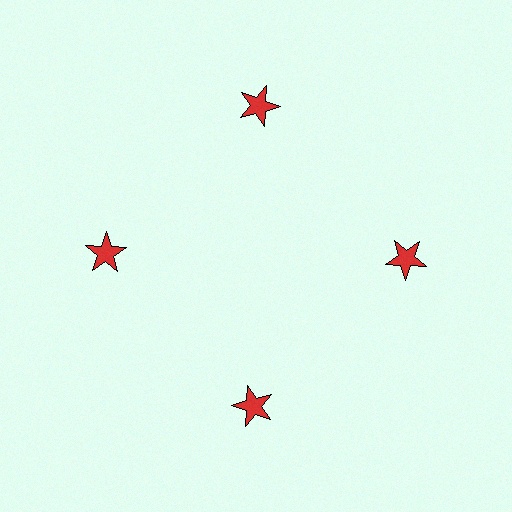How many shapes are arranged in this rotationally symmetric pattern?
There are 4 shapes, arranged in 4 groups of 1.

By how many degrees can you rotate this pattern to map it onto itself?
The pattern maps onto itself every 90 degrees of rotation.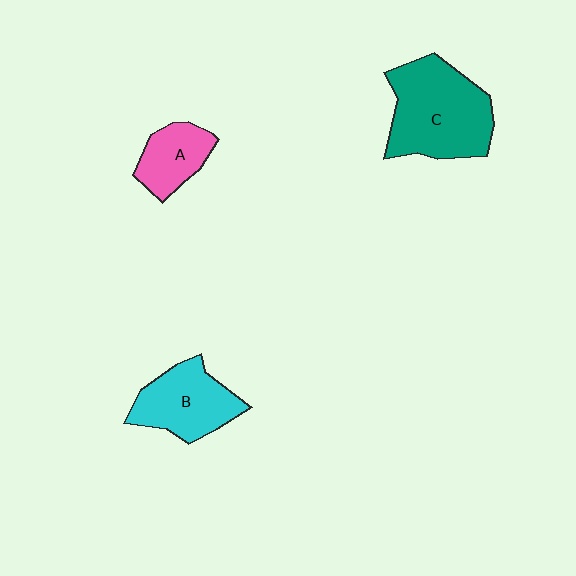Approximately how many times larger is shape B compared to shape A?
Approximately 1.5 times.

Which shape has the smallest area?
Shape A (pink).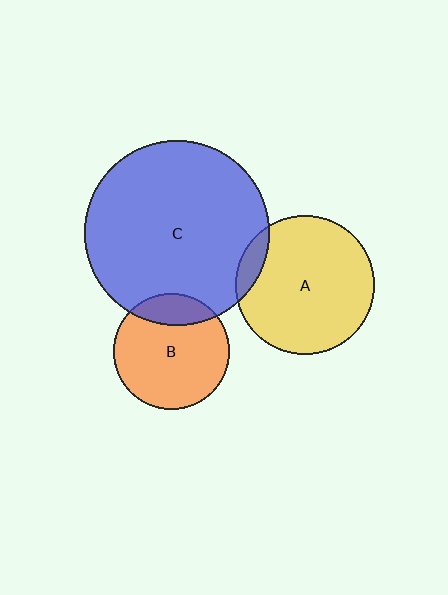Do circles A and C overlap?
Yes.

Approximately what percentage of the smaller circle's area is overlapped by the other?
Approximately 10%.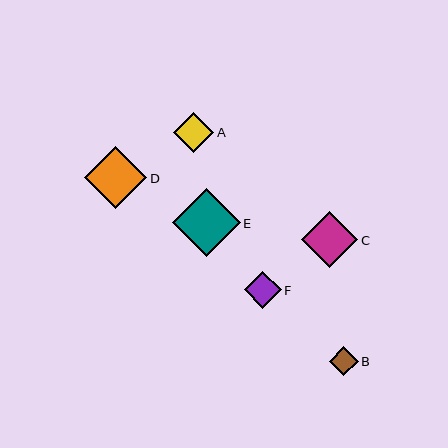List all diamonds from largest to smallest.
From largest to smallest: E, D, C, A, F, B.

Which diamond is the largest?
Diamond E is the largest with a size of approximately 68 pixels.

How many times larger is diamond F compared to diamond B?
Diamond F is approximately 1.3 times the size of diamond B.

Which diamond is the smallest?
Diamond B is the smallest with a size of approximately 29 pixels.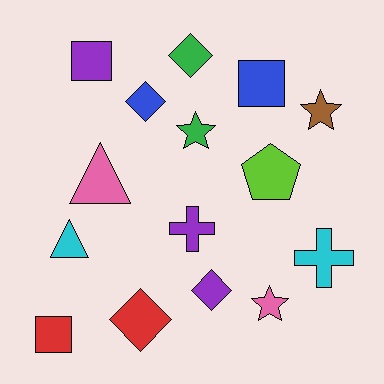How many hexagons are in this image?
There are no hexagons.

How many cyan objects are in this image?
There are 2 cyan objects.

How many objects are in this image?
There are 15 objects.